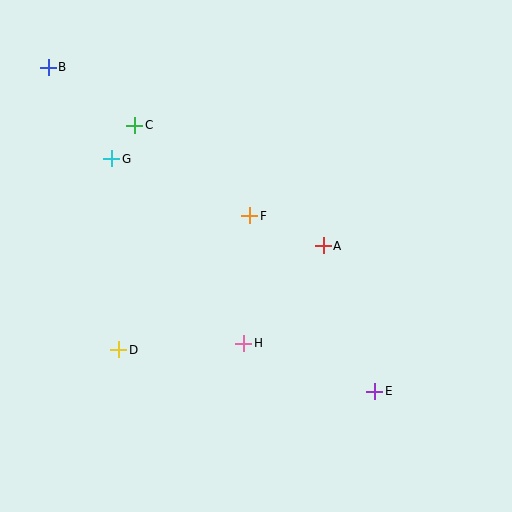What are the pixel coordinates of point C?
Point C is at (135, 125).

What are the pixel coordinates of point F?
Point F is at (250, 216).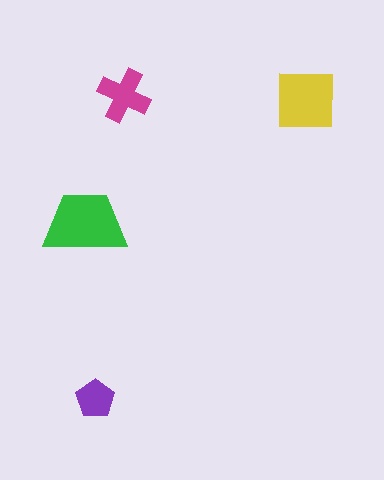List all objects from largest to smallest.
The green trapezoid, the yellow square, the magenta cross, the purple pentagon.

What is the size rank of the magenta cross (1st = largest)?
3rd.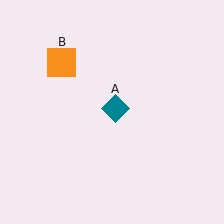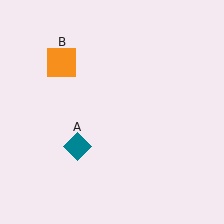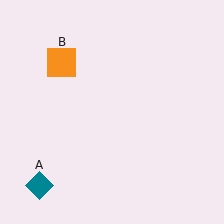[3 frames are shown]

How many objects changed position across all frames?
1 object changed position: teal diamond (object A).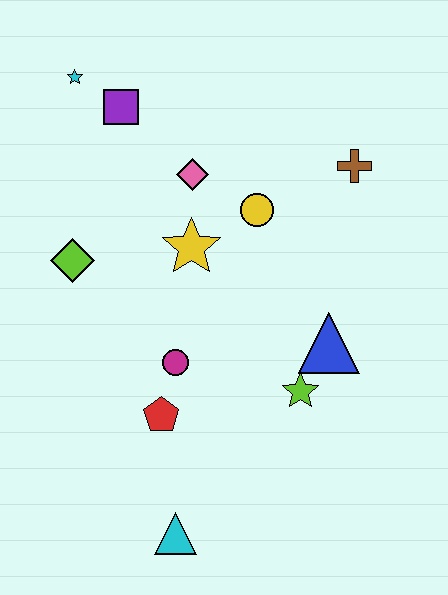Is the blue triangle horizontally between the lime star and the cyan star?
No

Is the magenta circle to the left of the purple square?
No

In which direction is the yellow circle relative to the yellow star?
The yellow circle is to the right of the yellow star.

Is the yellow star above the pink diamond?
No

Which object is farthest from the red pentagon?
The cyan star is farthest from the red pentagon.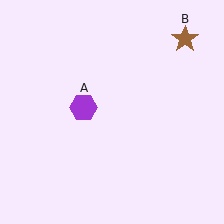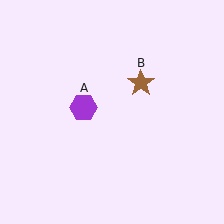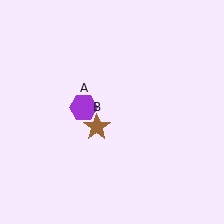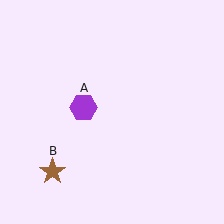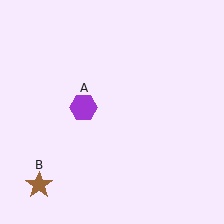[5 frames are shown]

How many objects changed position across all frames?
1 object changed position: brown star (object B).